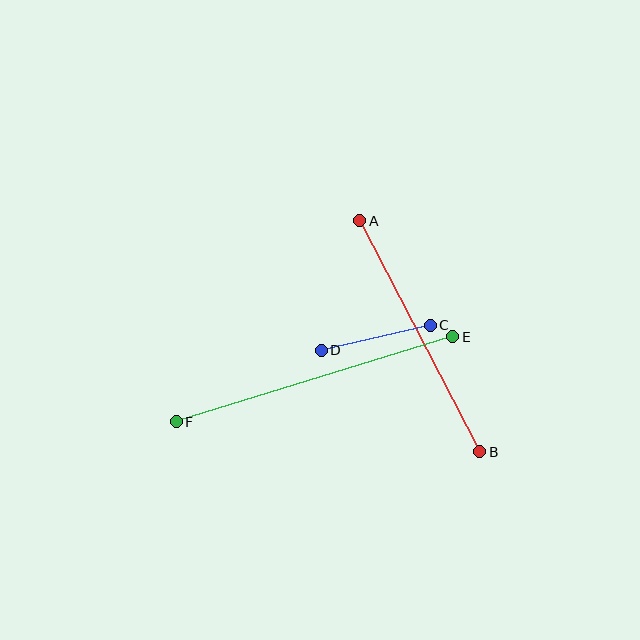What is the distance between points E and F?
The distance is approximately 289 pixels.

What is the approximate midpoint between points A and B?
The midpoint is at approximately (420, 336) pixels.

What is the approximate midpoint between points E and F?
The midpoint is at approximately (314, 379) pixels.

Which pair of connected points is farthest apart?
Points E and F are farthest apart.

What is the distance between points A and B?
The distance is approximately 260 pixels.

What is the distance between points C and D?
The distance is approximately 111 pixels.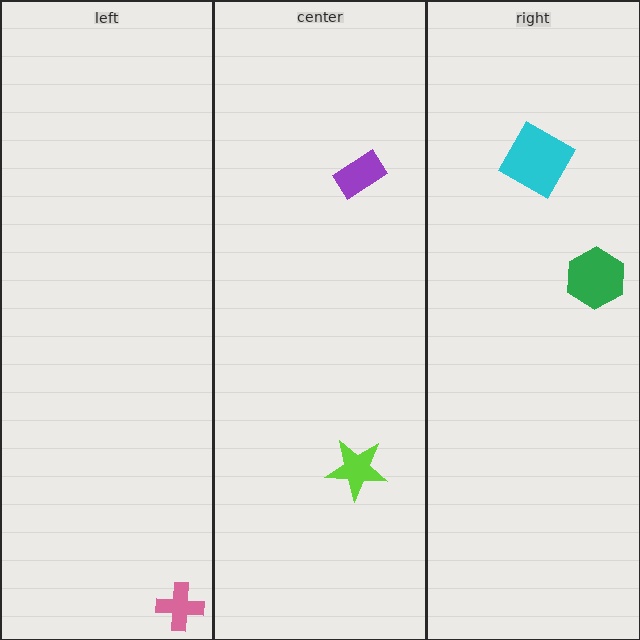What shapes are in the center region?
The lime star, the purple rectangle.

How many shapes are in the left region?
1.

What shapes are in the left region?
The pink cross.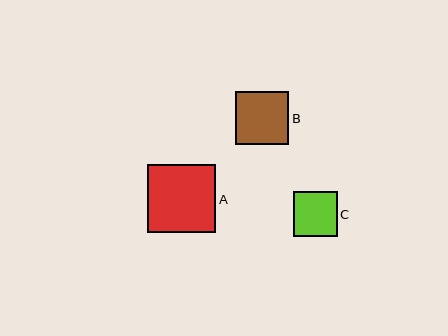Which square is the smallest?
Square C is the smallest with a size of approximately 44 pixels.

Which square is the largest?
Square A is the largest with a size of approximately 68 pixels.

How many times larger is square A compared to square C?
Square A is approximately 1.5 times the size of square C.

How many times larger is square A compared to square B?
Square A is approximately 1.3 times the size of square B.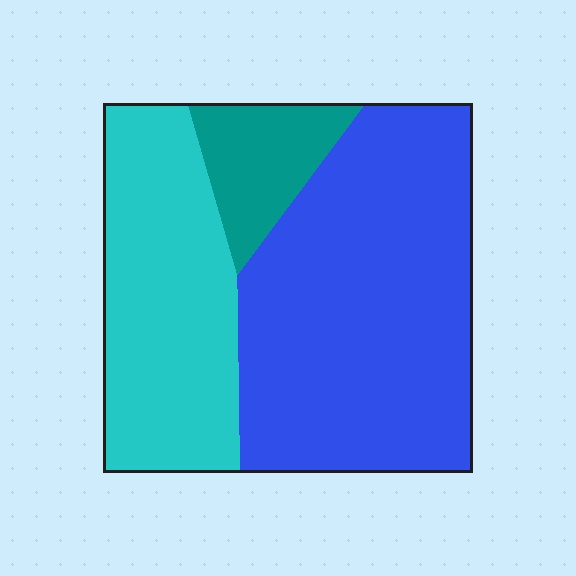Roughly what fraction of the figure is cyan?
Cyan takes up about one third (1/3) of the figure.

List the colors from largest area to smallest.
From largest to smallest: blue, cyan, teal.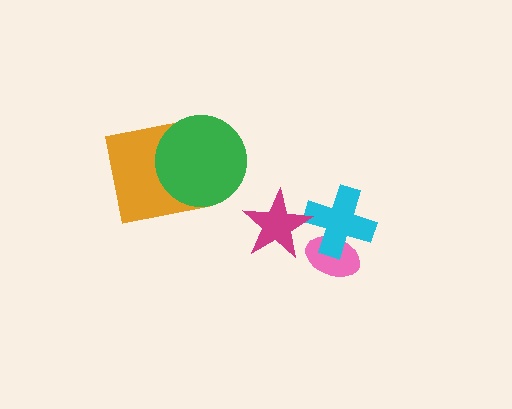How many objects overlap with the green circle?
1 object overlaps with the green circle.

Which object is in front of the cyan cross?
The magenta star is in front of the cyan cross.